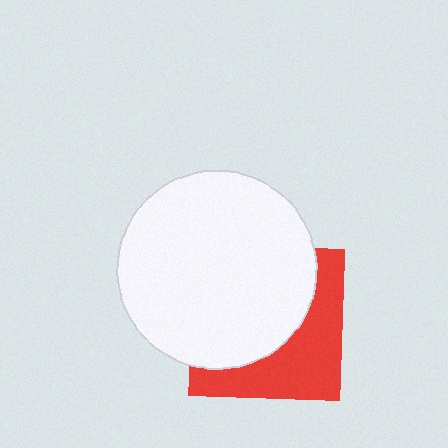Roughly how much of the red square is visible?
A small part of it is visible (roughly 42%).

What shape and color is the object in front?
The object in front is a white circle.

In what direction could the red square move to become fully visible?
The red square could move toward the lower-right. That would shift it out from behind the white circle entirely.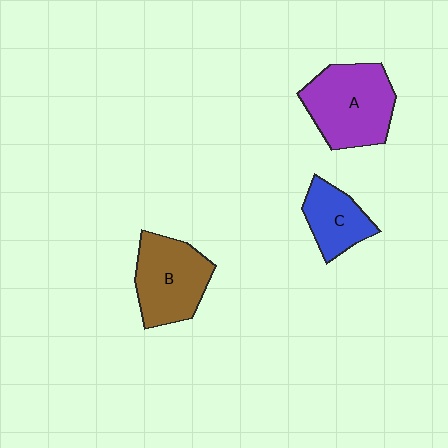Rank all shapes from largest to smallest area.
From largest to smallest: A (purple), B (brown), C (blue).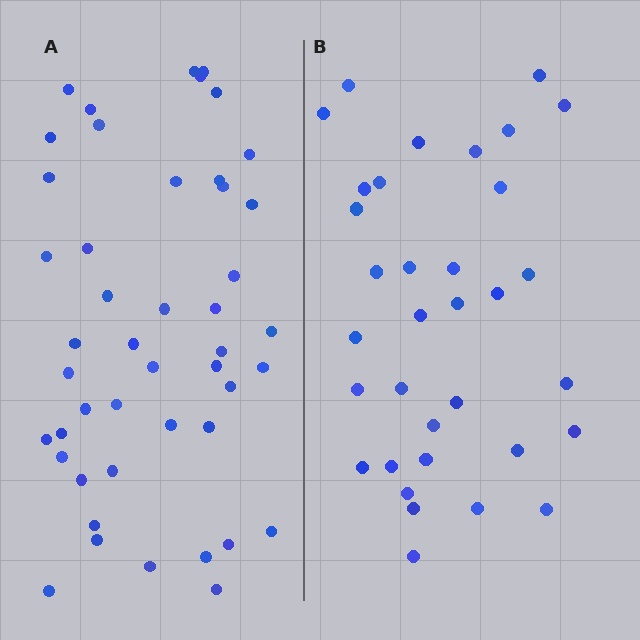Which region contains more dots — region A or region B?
Region A (the left region) has more dots.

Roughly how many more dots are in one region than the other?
Region A has roughly 12 or so more dots than region B.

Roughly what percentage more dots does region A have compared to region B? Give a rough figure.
About 35% more.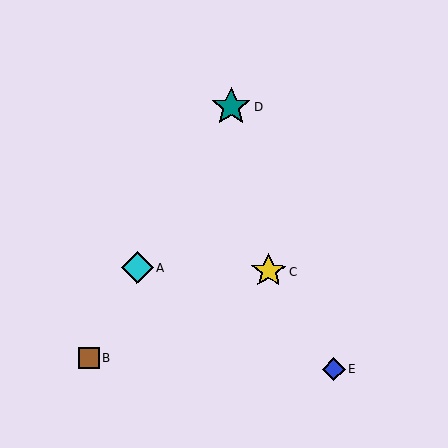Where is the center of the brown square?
The center of the brown square is at (89, 358).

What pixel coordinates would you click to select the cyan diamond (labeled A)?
Click at (137, 268) to select the cyan diamond A.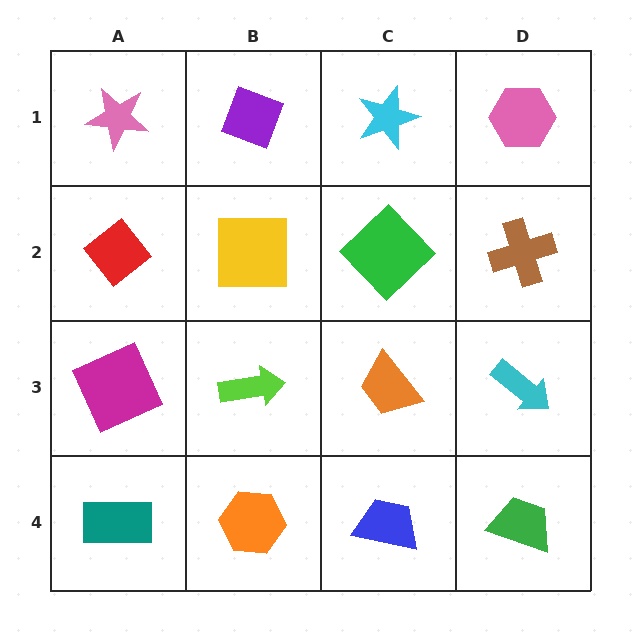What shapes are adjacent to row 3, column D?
A brown cross (row 2, column D), a green trapezoid (row 4, column D), an orange trapezoid (row 3, column C).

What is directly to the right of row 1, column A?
A purple diamond.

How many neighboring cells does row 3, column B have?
4.